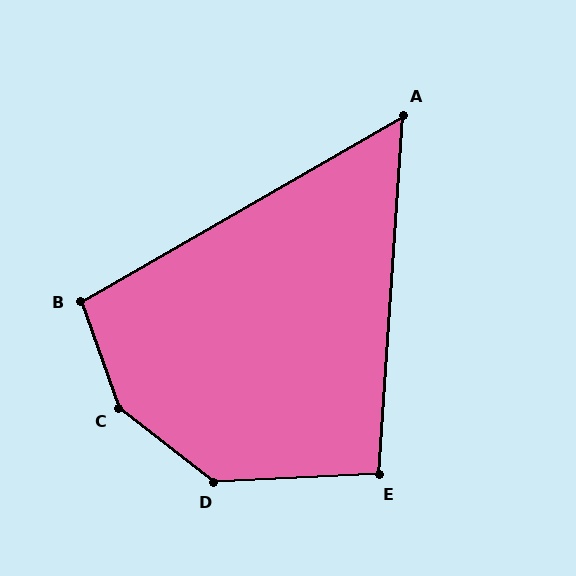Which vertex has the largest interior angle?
C, at approximately 147 degrees.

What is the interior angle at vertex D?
Approximately 140 degrees (obtuse).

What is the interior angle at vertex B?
Approximately 100 degrees (obtuse).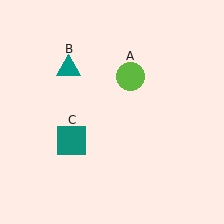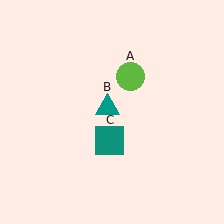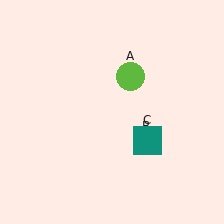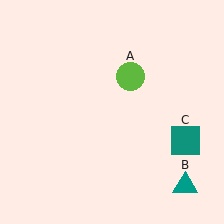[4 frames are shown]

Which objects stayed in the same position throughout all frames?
Lime circle (object A) remained stationary.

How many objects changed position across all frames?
2 objects changed position: teal triangle (object B), teal square (object C).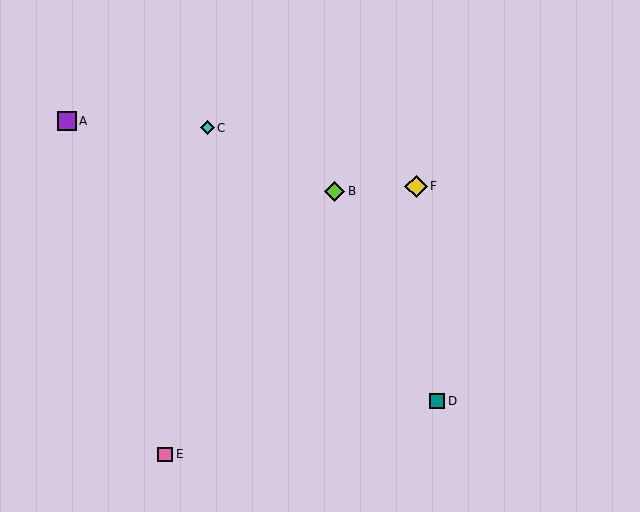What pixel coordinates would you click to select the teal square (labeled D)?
Click at (437, 401) to select the teal square D.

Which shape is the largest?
The yellow diamond (labeled F) is the largest.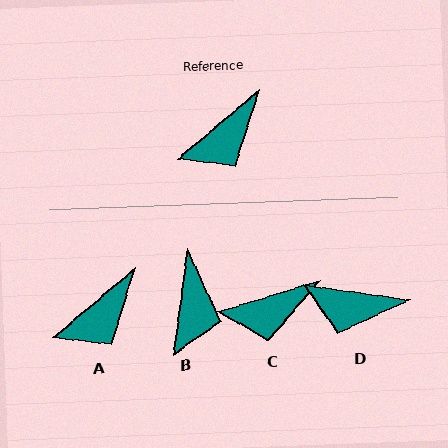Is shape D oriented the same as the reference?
No, it is off by about 49 degrees.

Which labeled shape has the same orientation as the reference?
A.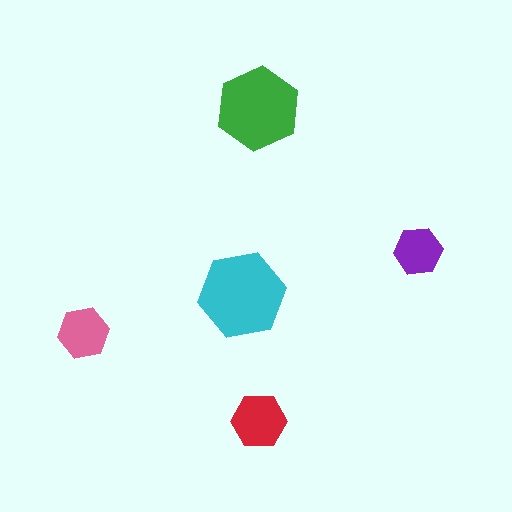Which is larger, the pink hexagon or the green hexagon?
The green one.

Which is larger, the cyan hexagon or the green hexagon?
The cyan one.